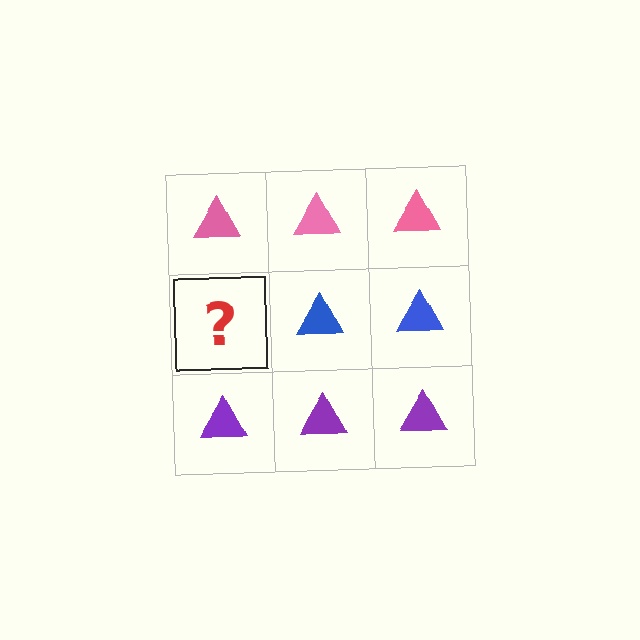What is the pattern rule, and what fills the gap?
The rule is that each row has a consistent color. The gap should be filled with a blue triangle.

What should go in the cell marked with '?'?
The missing cell should contain a blue triangle.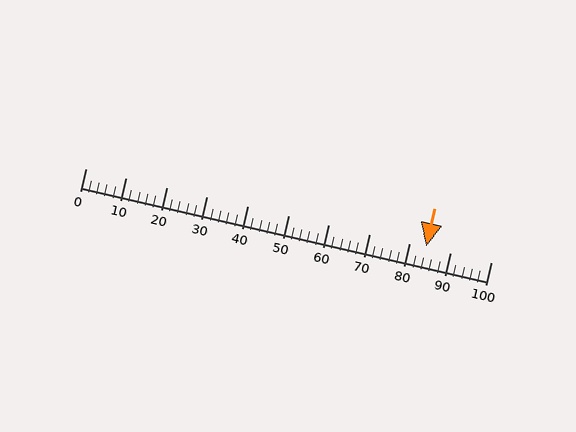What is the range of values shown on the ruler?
The ruler shows values from 0 to 100.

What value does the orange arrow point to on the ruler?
The orange arrow points to approximately 84.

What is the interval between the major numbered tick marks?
The major tick marks are spaced 10 units apart.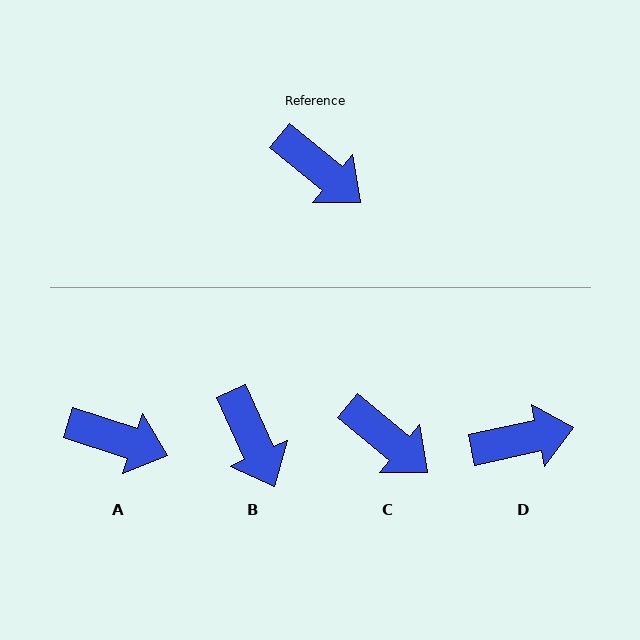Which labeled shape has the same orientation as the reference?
C.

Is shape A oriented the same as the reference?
No, it is off by about 21 degrees.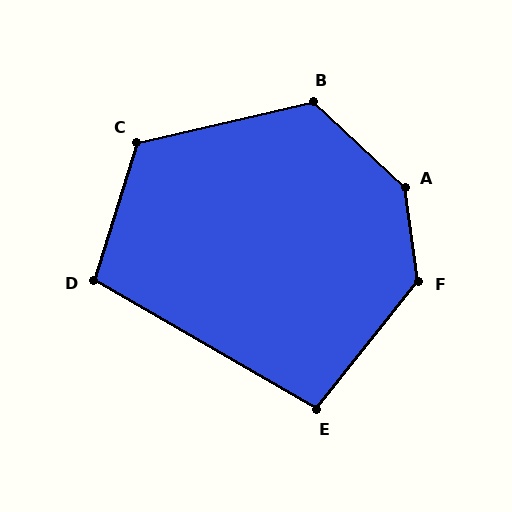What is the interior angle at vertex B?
Approximately 124 degrees (obtuse).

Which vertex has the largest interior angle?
A, at approximately 141 degrees.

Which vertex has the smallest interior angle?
E, at approximately 99 degrees.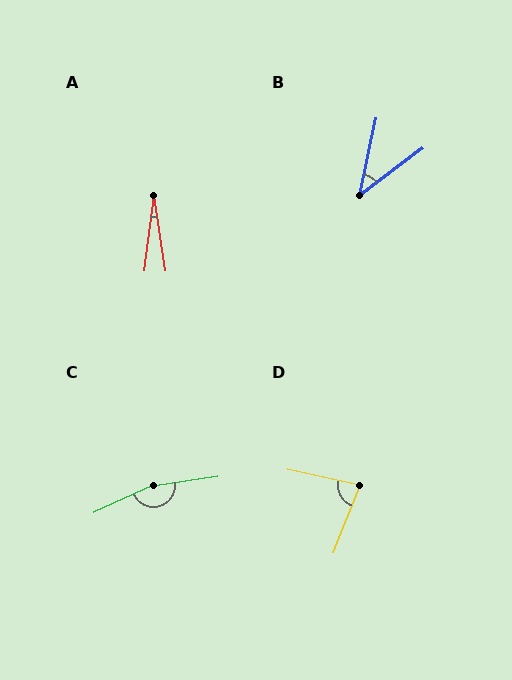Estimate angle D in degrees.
Approximately 81 degrees.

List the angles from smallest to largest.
A (16°), B (41°), D (81°), C (163°).